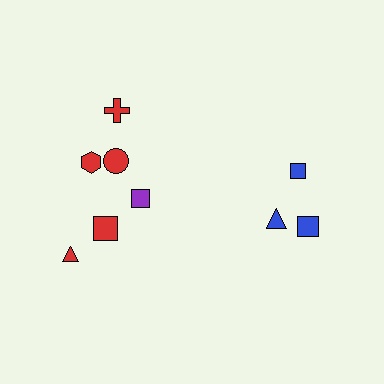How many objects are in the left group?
There are 6 objects.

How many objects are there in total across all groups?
There are 9 objects.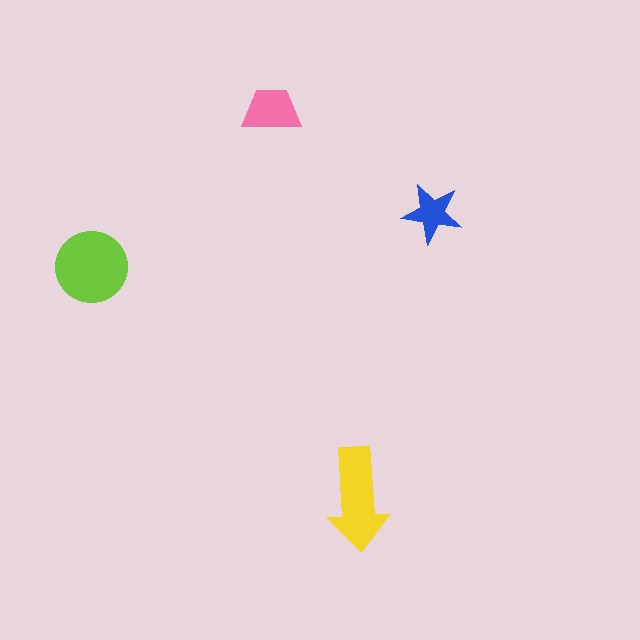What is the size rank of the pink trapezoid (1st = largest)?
3rd.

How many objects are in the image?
There are 4 objects in the image.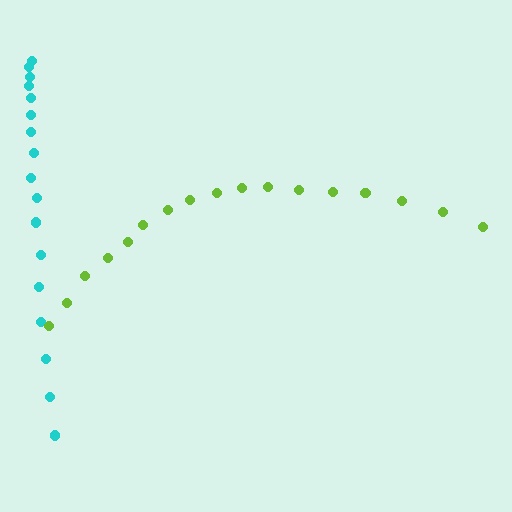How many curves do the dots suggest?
There are 2 distinct paths.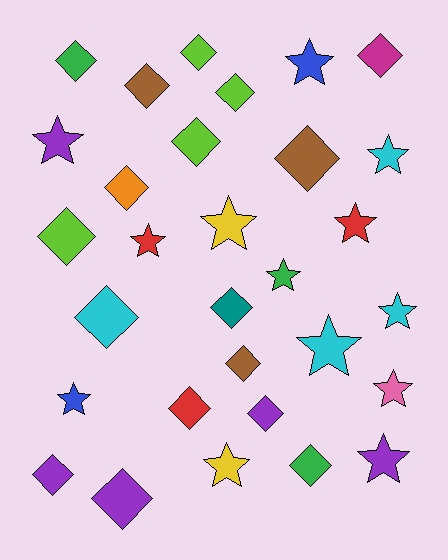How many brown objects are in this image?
There are 3 brown objects.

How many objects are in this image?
There are 30 objects.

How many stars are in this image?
There are 13 stars.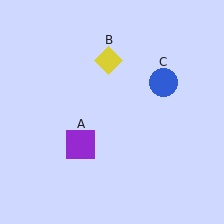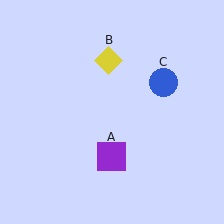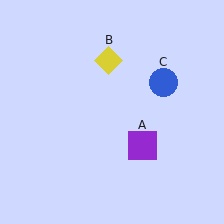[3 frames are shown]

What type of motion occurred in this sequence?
The purple square (object A) rotated counterclockwise around the center of the scene.